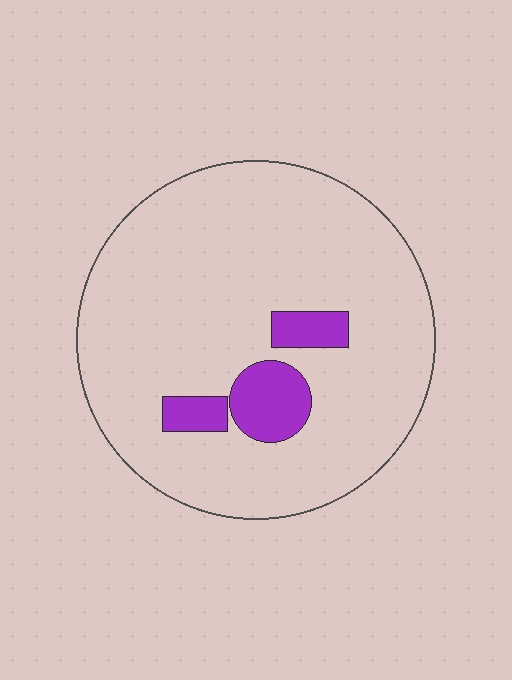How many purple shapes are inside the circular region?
3.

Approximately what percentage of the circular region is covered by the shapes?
Approximately 10%.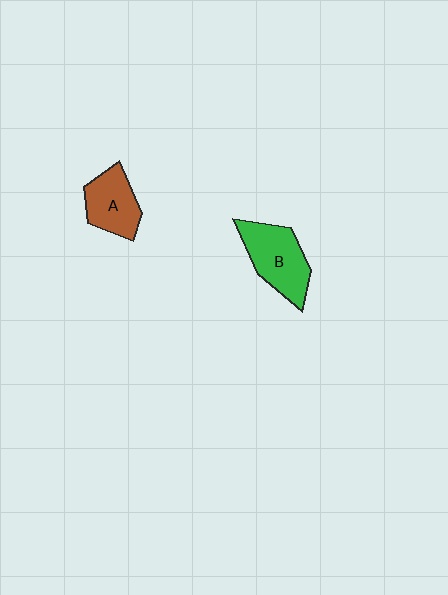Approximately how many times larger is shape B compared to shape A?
Approximately 1.3 times.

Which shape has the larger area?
Shape B (green).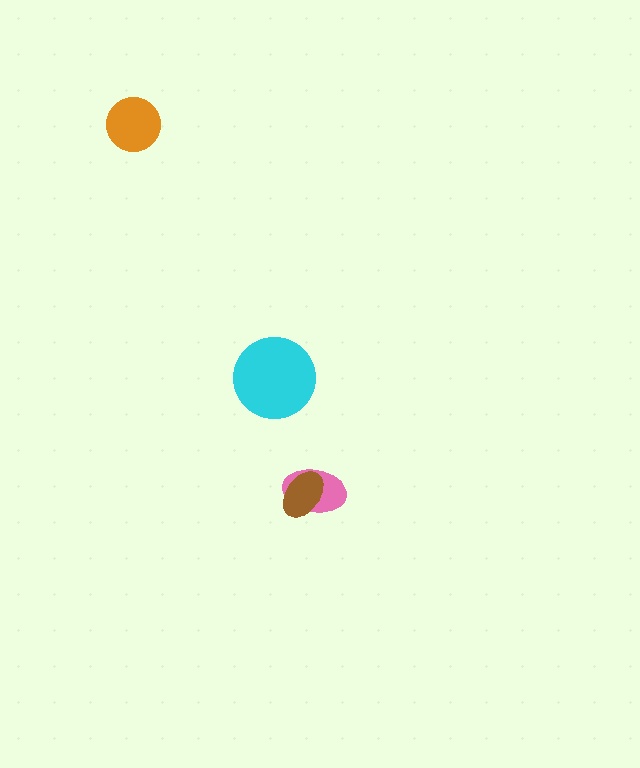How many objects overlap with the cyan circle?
0 objects overlap with the cyan circle.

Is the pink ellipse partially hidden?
Yes, it is partially covered by another shape.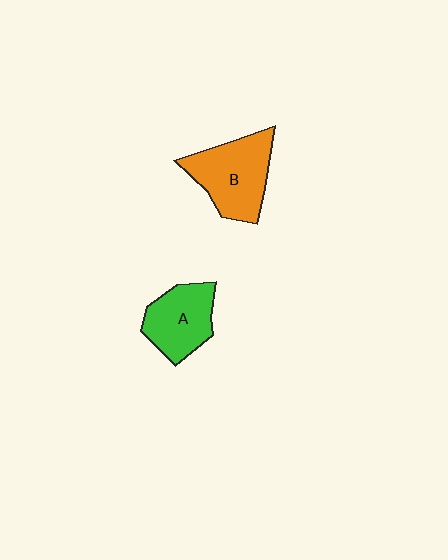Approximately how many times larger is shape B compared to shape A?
Approximately 1.3 times.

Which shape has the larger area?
Shape B (orange).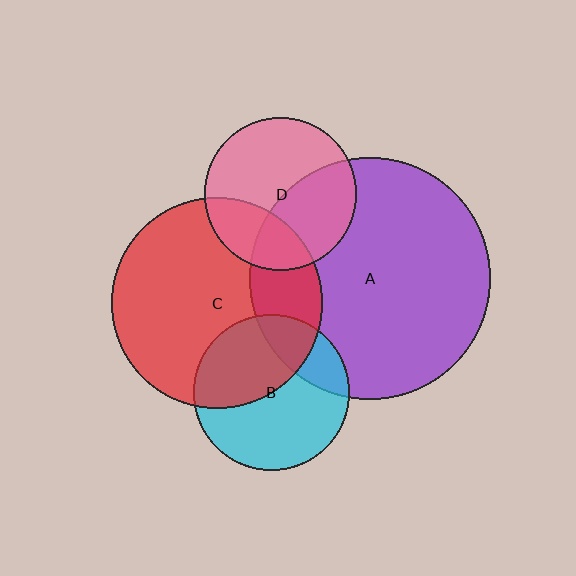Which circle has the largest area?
Circle A (purple).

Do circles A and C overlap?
Yes.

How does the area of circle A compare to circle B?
Approximately 2.4 times.